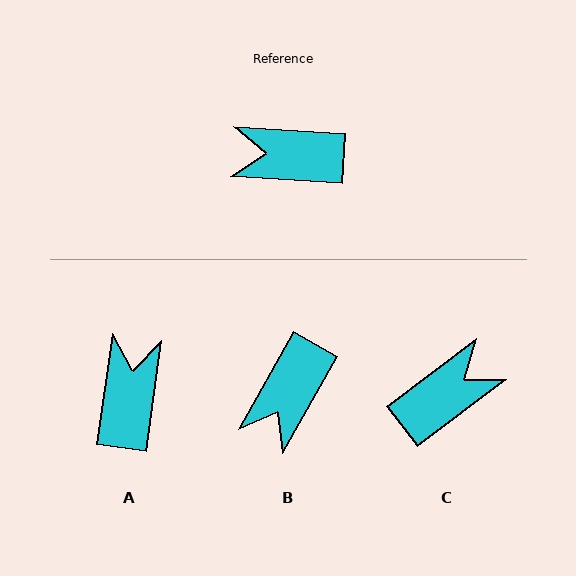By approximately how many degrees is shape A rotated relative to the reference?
Approximately 94 degrees clockwise.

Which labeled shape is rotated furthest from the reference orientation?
C, about 139 degrees away.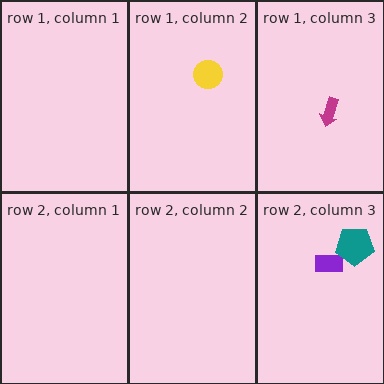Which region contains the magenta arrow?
The row 1, column 3 region.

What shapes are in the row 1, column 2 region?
The yellow circle.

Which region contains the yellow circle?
The row 1, column 2 region.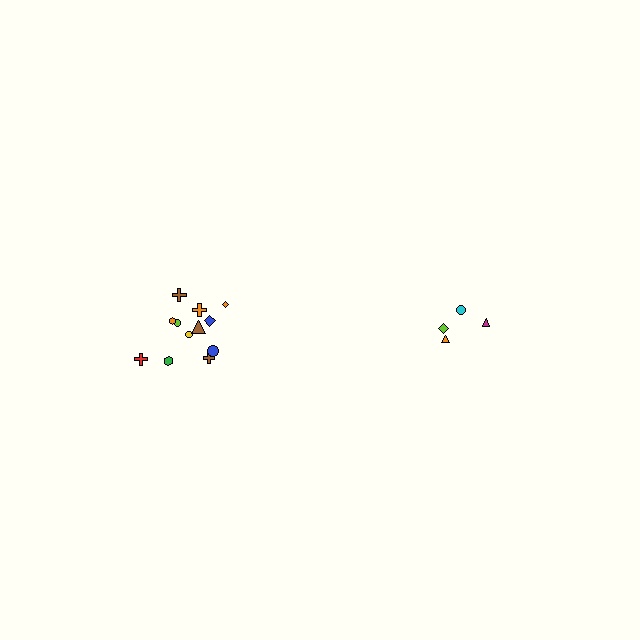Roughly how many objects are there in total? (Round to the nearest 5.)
Roughly 15 objects in total.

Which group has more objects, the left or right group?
The left group.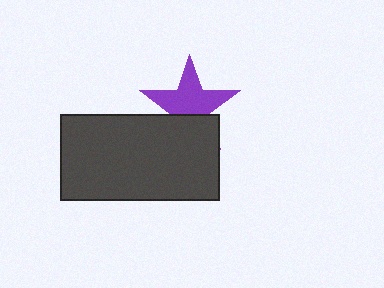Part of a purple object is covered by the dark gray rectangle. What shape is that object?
It is a star.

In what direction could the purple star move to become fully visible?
The purple star could move up. That would shift it out from behind the dark gray rectangle entirely.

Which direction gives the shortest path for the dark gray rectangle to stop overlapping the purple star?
Moving down gives the shortest separation.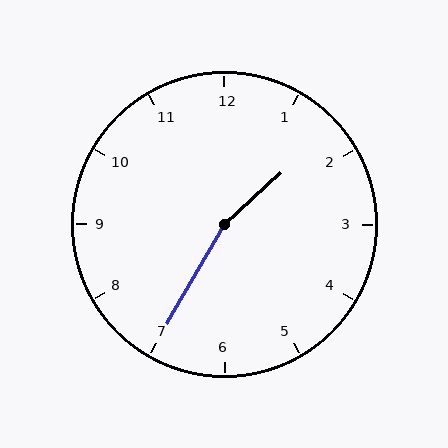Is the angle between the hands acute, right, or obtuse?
It is obtuse.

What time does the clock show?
1:35.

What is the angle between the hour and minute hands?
Approximately 162 degrees.